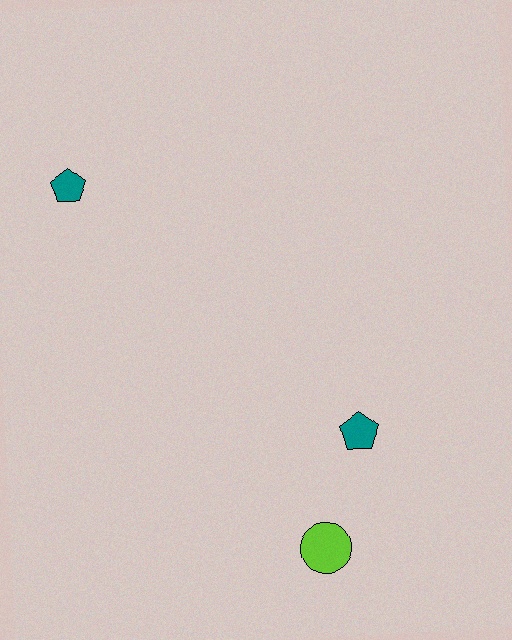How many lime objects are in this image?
There is 1 lime object.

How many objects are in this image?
There are 3 objects.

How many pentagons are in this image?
There are 2 pentagons.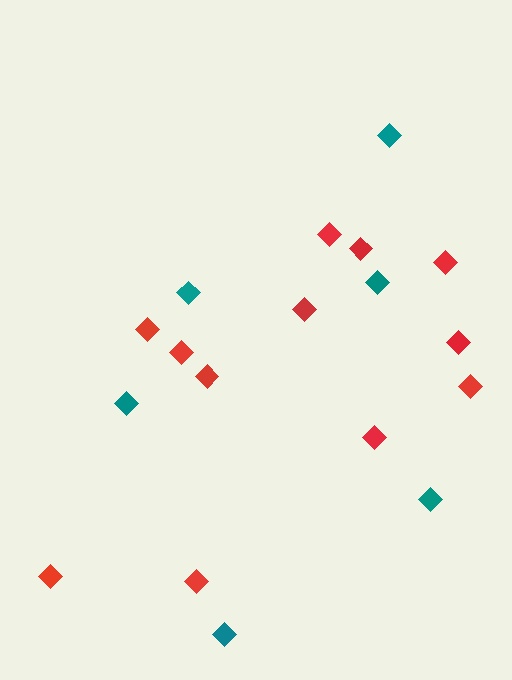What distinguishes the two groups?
There are 2 groups: one group of red diamonds (12) and one group of teal diamonds (6).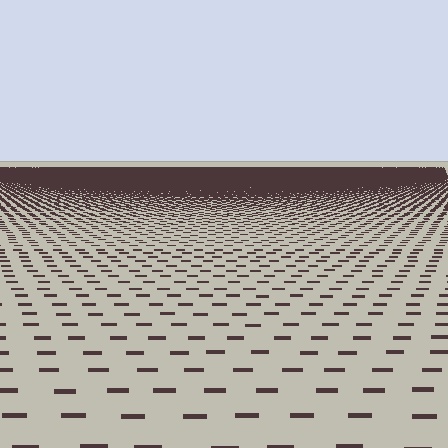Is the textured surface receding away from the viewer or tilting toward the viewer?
The surface is receding away from the viewer. Texture elements get smaller and denser toward the top.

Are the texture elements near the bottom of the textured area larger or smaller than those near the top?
Larger. Near the bottom, elements are closer to the viewer and appear at a bigger on-screen size.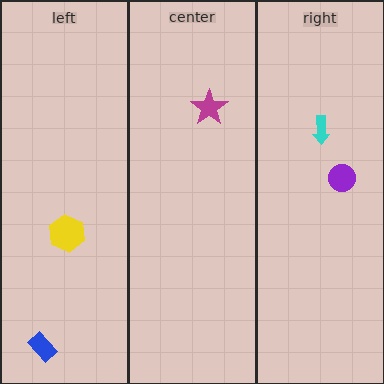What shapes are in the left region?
The blue rectangle, the yellow hexagon.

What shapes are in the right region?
The cyan arrow, the purple circle.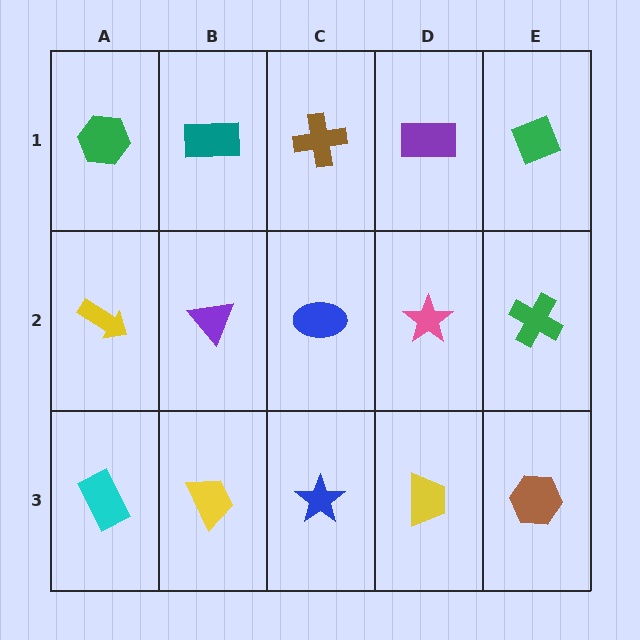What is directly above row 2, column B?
A teal rectangle.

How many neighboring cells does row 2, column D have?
4.